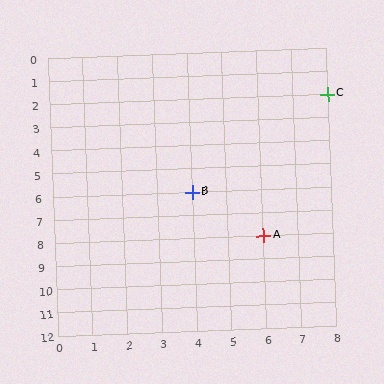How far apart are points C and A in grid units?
Points C and A are 2 columns and 6 rows apart (about 6.3 grid units diagonally).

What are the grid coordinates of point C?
Point C is at grid coordinates (8, 2).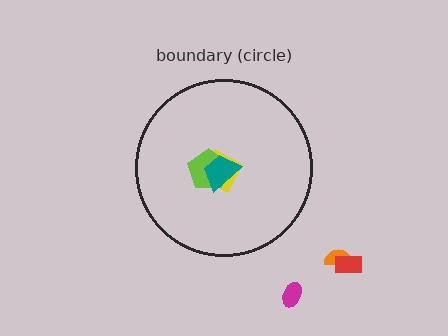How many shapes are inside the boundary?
3 inside, 3 outside.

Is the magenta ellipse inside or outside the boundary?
Outside.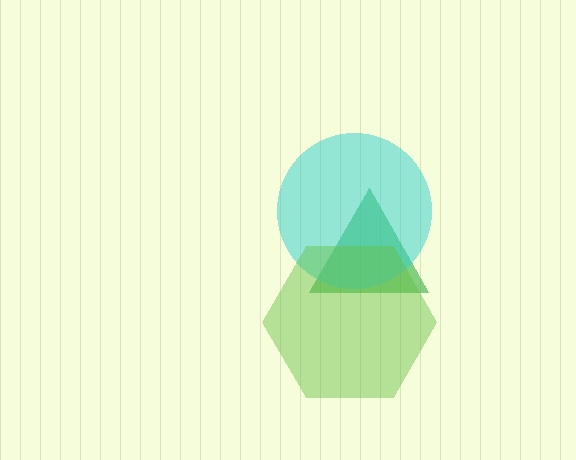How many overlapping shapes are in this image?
There are 3 overlapping shapes in the image.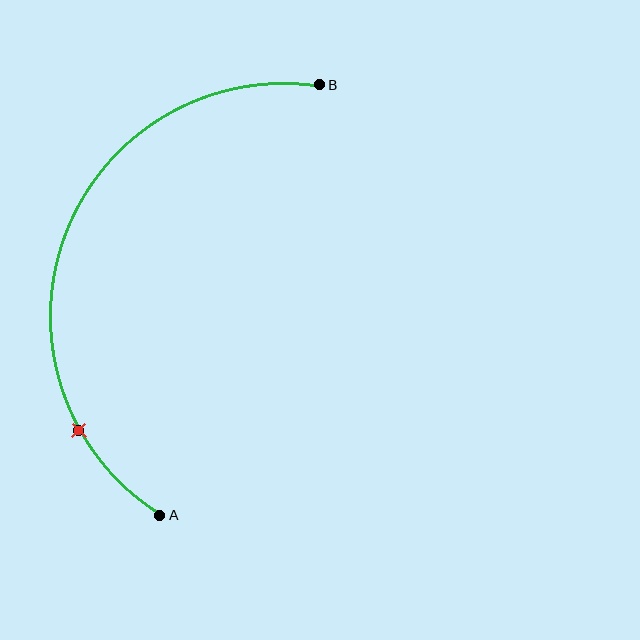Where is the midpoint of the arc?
The arc midpoint is the point on the curve farthest from the straight line joining A and B. It sits to the left of that line.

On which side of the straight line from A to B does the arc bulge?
The arc bulges to the left of the straight line connecting A and B.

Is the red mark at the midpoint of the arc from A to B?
No. The red mark lies on the arc but is closer to endpoint A. The arc midpoint would be at the point on the curve equidistant along the arc from both A and B.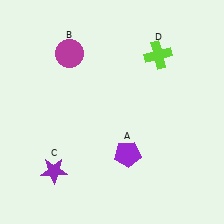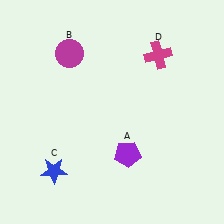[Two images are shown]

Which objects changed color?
C changed from purple to blue. D changed from lime to magenta.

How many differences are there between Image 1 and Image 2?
There are 2 differences between the two images.